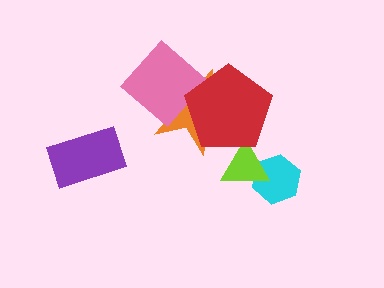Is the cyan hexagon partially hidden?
Yes, it is partially covered by another shape.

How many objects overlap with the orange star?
2 objects overlap with the orange star.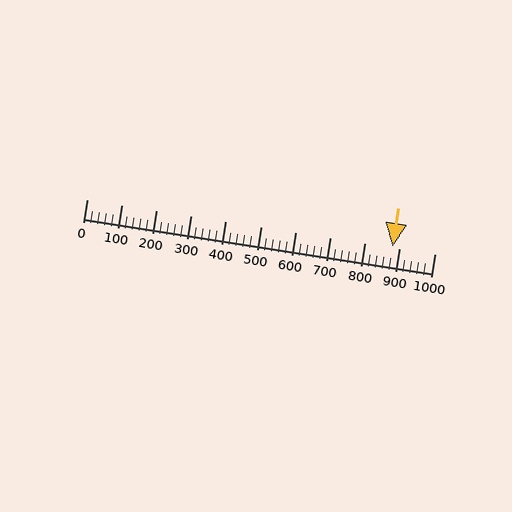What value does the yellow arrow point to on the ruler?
The yellow arrow points to approximately 880.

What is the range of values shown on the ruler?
The ruler shows values from 0 to 1000.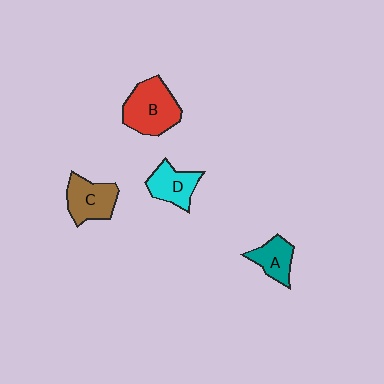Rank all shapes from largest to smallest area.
From largest to smallest: B (red), C (brown), D (cyan), A (teal).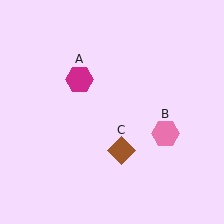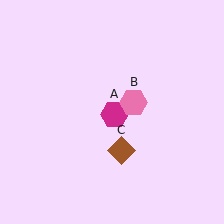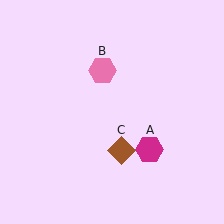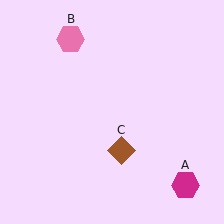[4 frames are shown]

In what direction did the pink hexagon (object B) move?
The pink hexagon (object B) moved up and to the left.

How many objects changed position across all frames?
2 objects changed position: magenta hexagon (object A), pink hexagon (object B).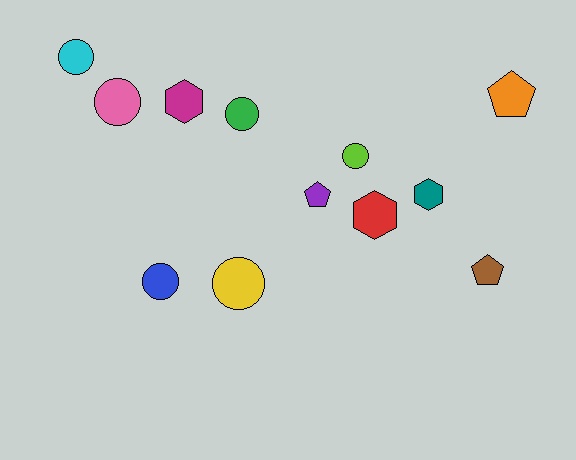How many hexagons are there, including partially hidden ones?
There are 3 hexagons.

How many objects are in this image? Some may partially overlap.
There are 12 objects.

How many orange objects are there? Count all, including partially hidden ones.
There is 1 orange object.